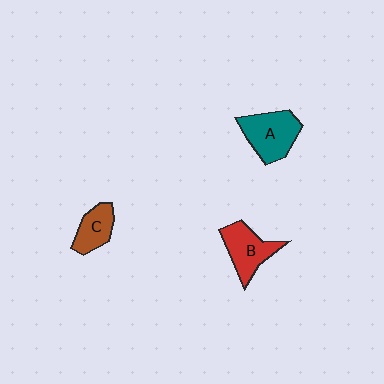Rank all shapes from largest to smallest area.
From largest to smallest: A (teal), B (red), C (brown).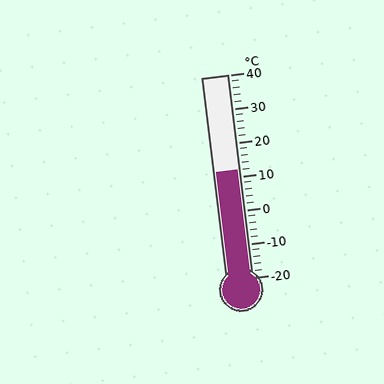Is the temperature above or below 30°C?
The temperature is below 30°C.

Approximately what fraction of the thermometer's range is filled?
The thermometer is filled to approximately 55% of its range.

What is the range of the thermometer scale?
The thermometer scale ranges from -20°C to 40°C.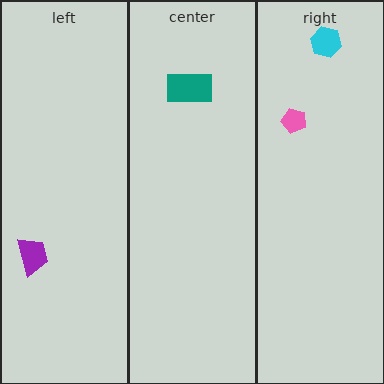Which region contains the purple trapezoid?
The left region.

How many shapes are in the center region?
1.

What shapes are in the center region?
The teal rectangle.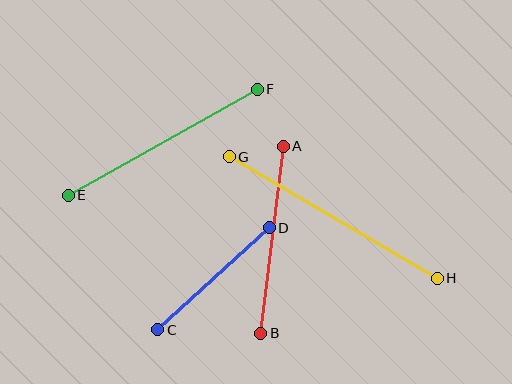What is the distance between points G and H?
The distance is approximately 241 pixels.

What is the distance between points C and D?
The distance is approximately 151 pixels.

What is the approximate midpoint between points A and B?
The midpoint is at approximately (272, 240) pixels.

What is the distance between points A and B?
The distance is approximately 188 pixels.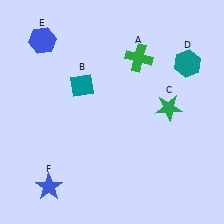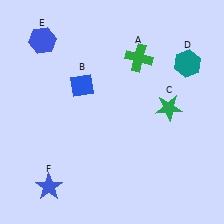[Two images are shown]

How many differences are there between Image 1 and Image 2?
There is 1 difference between the two images.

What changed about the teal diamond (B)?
In Image 1, B is teal. In Image 2, it changed to blue.